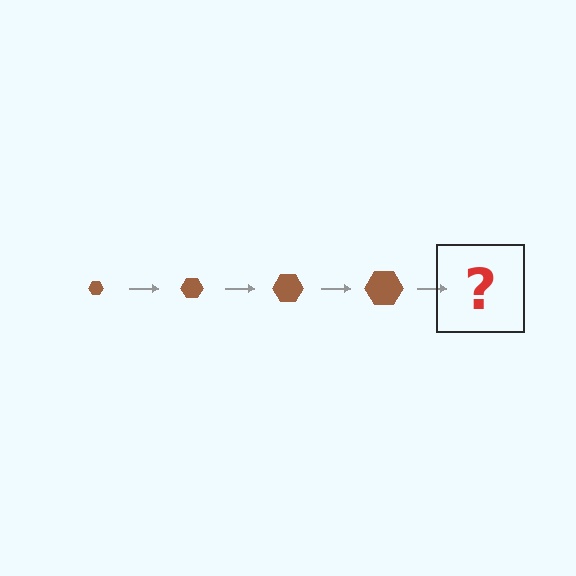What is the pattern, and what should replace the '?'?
The pattern is that the hexagon gets progressively larger each step. The '?' should be a brown hexagon, larger than the previous one.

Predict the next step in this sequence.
The next step is a brown hexagon, larger than the previous one.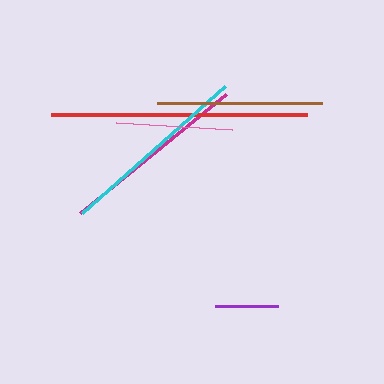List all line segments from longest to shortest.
From longest to shortest: red, cyan, magenta, brown, pink, purple.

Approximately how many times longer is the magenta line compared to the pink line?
The magenta line is approximately 1.6 times the length of the pink line.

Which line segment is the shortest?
The purple line is the shortest at approximately 63 pixels.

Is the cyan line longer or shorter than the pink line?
The cyan line is longer than the pink line.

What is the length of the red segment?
The red segment is approximately 256 pixels long.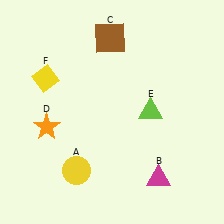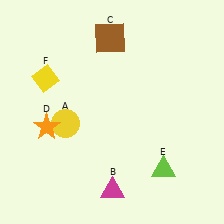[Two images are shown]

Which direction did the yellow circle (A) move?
The yellow circle (A) moved up.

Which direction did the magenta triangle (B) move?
The magenta triangle (B) moved left.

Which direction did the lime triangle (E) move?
The lime triangle (E) moved down.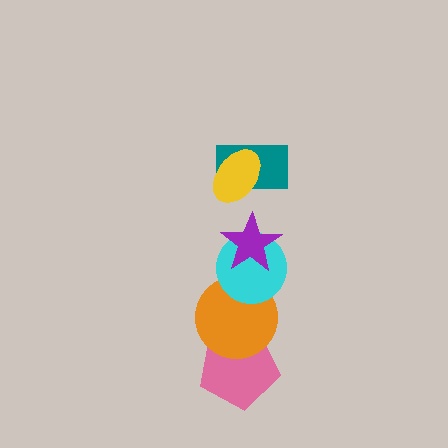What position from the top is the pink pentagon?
The pink pentagon is 6th from the top.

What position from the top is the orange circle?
The orange circle is 5th from the top.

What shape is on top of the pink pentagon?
The orange circle is on top of the pink pentagon.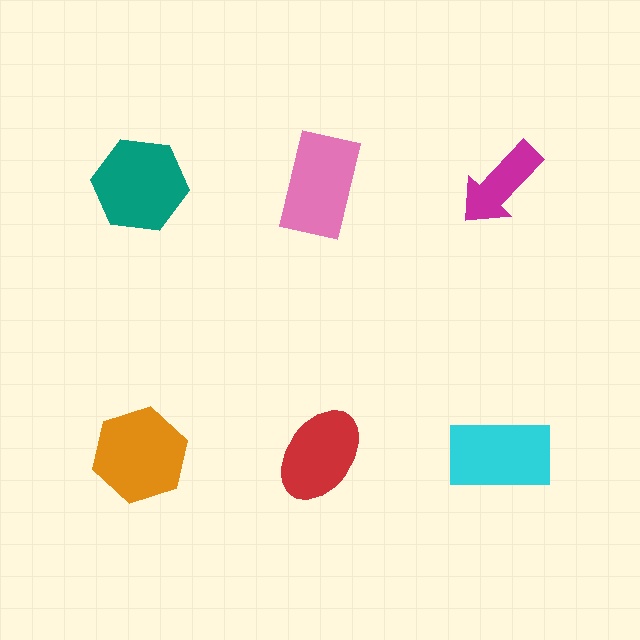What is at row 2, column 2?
A red ellipse.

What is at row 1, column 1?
A teal hexagon.